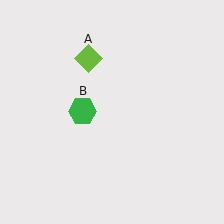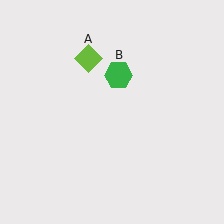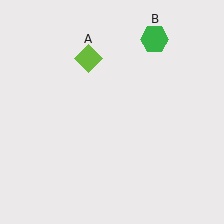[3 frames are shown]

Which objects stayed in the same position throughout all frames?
Lime diamond (object A) remained stationary.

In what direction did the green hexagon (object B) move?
The green hexagon (object B) moved up and to the right.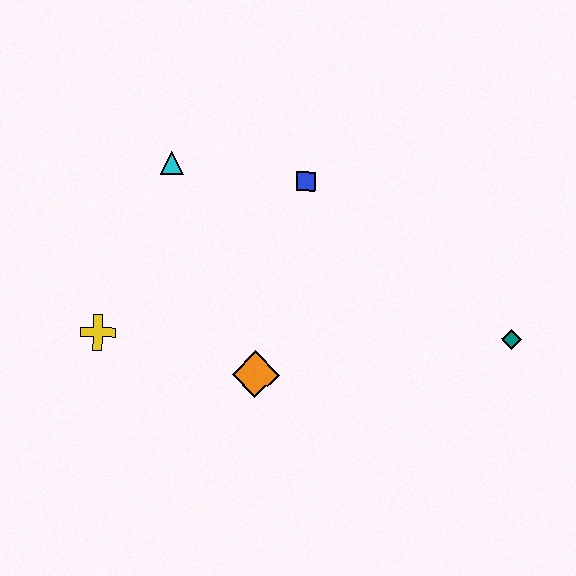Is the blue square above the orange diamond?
Yes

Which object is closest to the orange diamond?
The yellow cross is closest to the orange diamond.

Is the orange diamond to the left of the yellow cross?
No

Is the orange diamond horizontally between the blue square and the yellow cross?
Yes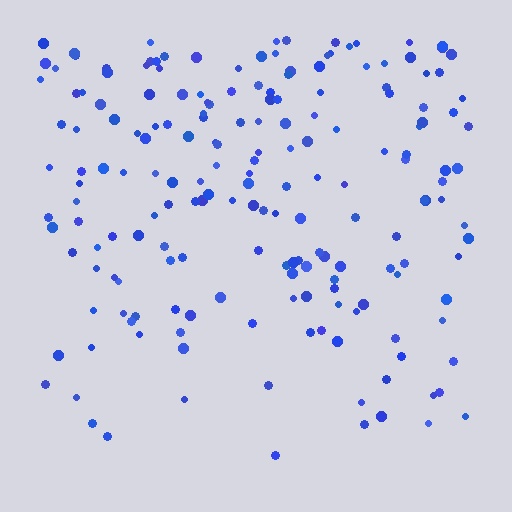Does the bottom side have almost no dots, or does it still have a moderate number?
Still a moderate number, just noticeably fewer than the top.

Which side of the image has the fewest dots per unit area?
The bottom.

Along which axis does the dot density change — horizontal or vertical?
Vertical.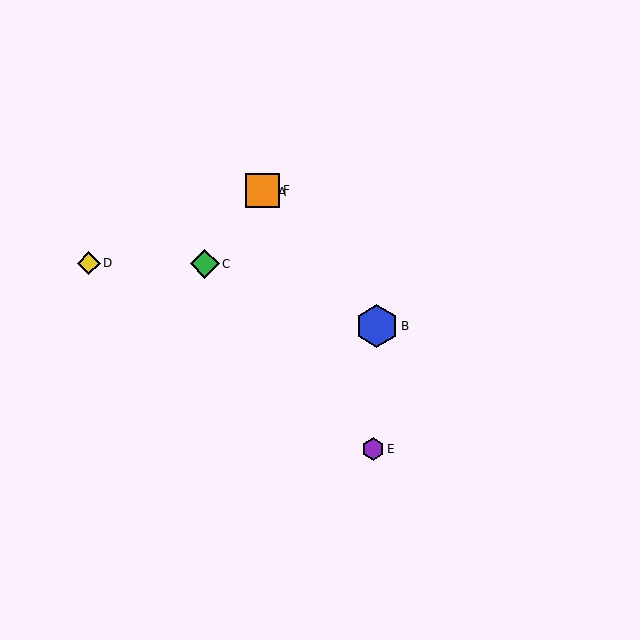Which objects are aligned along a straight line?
Objects A, B, F are aligned along a straight line.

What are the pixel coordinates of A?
Object A is at (264, 192).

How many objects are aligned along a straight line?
3 objects (A, B, F) are aligned along a straight line.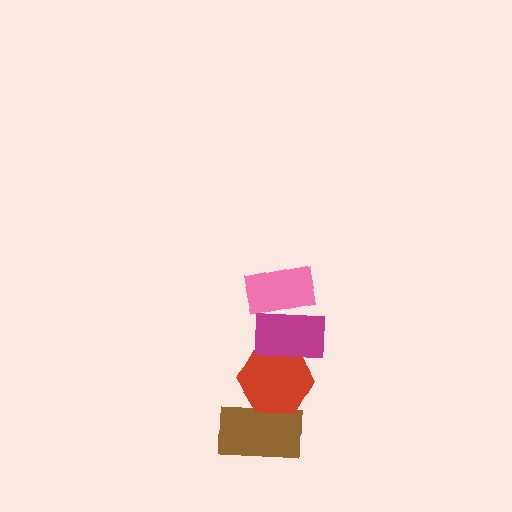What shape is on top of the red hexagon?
The magenta rectangle is on top of the red hexagon.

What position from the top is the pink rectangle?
The pink rectangle is 1st from the top.